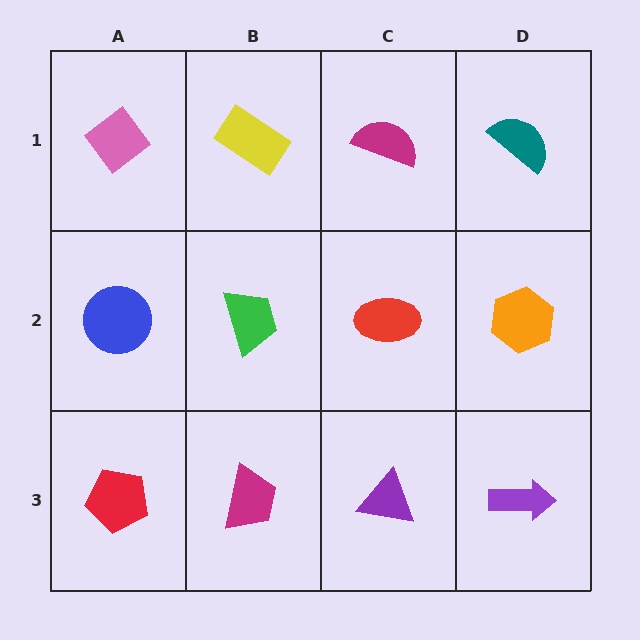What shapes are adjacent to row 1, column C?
A red ellipse (row 2, column C), a yellow rectangle (row 1, column B), a teal semicircle (row 1, column D).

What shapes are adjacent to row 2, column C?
A magenta semicircle (row 1, column C), a purple triangle (row 3, column C), a green trapezoid (row 2, column B), an orange hexagon (row 2, column D).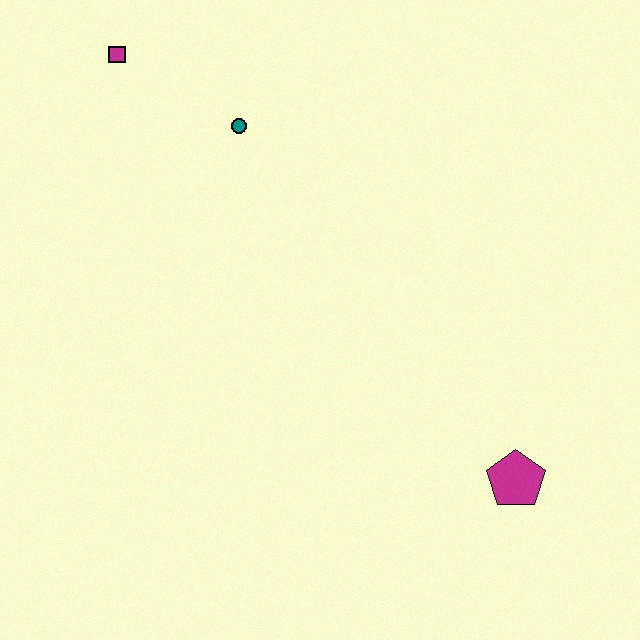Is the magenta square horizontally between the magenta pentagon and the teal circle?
No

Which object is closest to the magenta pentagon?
The teal circle is closest to the magenta pentagon.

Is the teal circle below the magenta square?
Yes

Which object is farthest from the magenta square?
The magenta pentagon is farthest from the magenta square.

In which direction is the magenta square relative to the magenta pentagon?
The magenta square is above the magenta pentagon.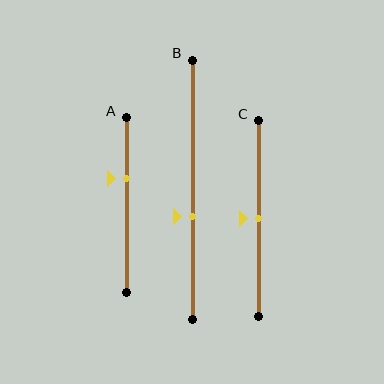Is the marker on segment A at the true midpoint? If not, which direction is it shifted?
No, the marker on segment A is shifted upward by about 15% of the segment length.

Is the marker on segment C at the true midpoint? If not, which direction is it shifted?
Yes, the marker on segment C is at the true midpoint.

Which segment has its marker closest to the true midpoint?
Segment C has its marker closest to the true midpoint.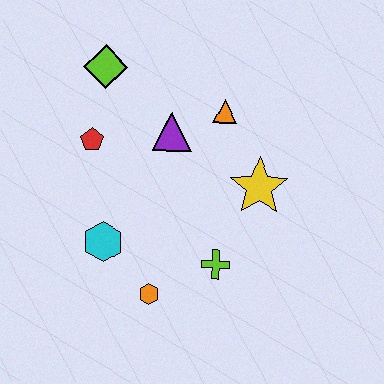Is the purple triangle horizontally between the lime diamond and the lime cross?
Yes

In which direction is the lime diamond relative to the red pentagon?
The lime diamond is above the red pentagon.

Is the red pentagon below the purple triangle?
Yes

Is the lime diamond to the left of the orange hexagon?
Yes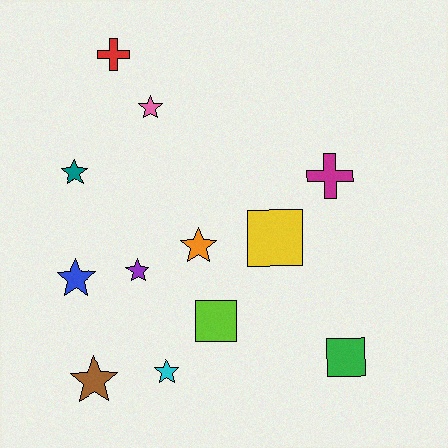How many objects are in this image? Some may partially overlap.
There are 12 objects.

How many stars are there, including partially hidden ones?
There are 7 stars.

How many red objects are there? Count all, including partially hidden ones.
There is 1 red object.